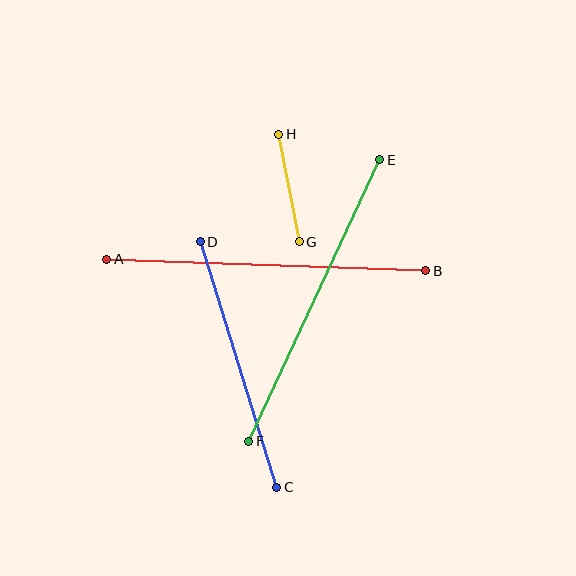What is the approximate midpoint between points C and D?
The midpoint is at approximately (238, 364) pixels.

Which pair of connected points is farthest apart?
Points A and B are farthest apart.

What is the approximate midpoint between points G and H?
The midpoint is at approximately (289, 188) pixels.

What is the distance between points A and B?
The distance is approximately 320 pixels.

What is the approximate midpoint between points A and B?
The midpoint is at approximately (266, 265) pixels.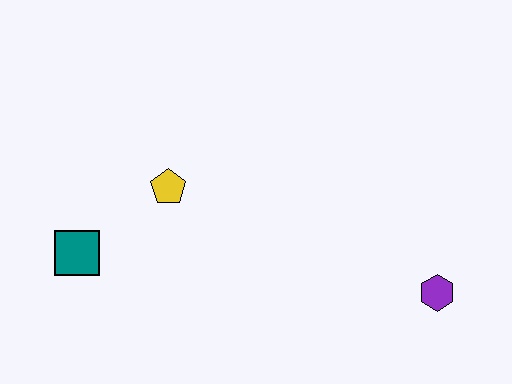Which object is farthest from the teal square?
The purple hexagon is farthest from the teal square.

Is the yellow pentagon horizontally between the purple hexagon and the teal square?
Yes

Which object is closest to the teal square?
The yellow pentagon is closest to the teal square.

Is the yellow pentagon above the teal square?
Yes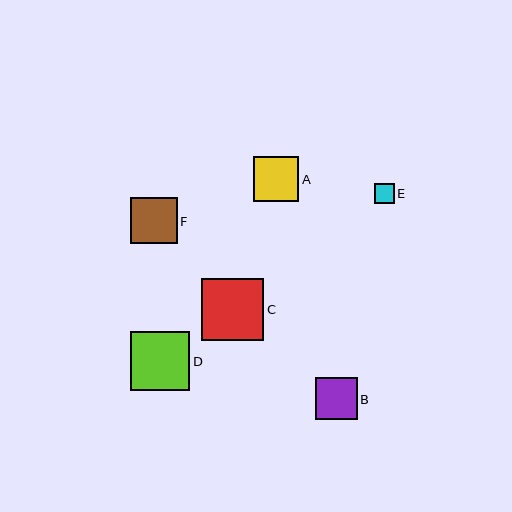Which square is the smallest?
Square E is the smallest with a size of approximately 20 pixels.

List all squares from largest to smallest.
From largest to smallest: C, D, F, A, B, E.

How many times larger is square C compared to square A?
Square C is approximately 1.4 times the size of square A.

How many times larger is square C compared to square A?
Square C is approximately 1.4 times the size of square A.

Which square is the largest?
Square C is the largest with a size of approximately 62 pixels.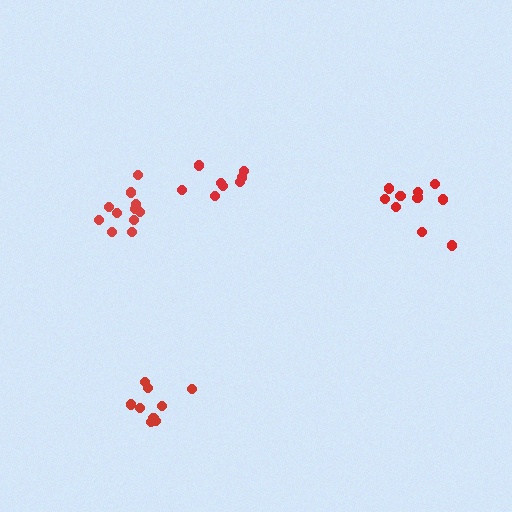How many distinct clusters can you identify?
There are 4 distinct clusters.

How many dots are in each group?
Group 1: 8 dots, Group 2: 11 dots, Group 3: 9 dots, Group 4: 11 dots (39 total).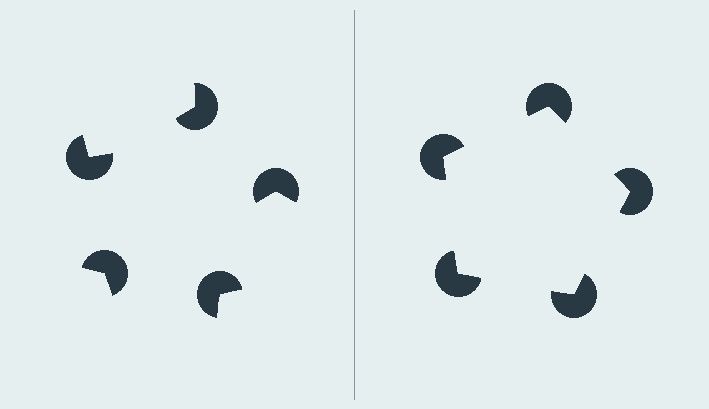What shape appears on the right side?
An illusory pentagon.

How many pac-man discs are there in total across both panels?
10 — 5 on each side.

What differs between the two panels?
The pac-man discs are positioned identically on both sides; only the wedge orientations differ. On the right they align to a pentagon; on the left they are misaligned.